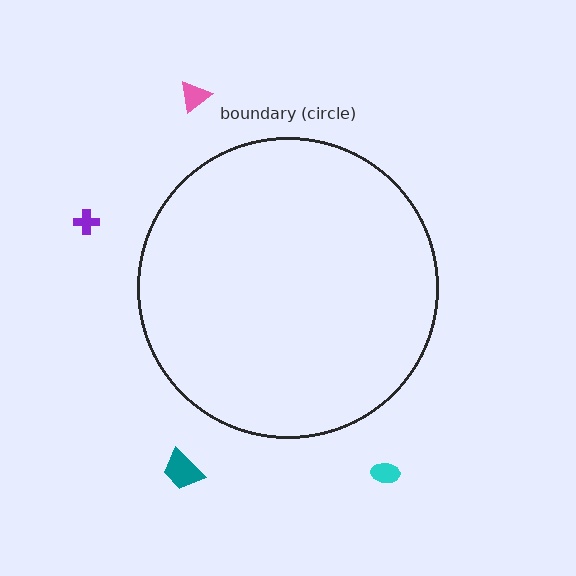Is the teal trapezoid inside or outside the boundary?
Outside.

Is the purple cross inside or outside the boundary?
Outside.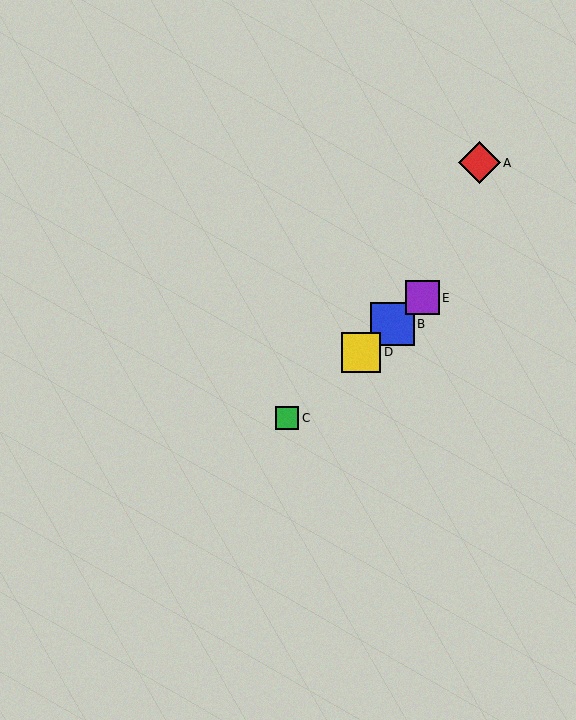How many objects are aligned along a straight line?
4 objects (B, C, D, E) are aligned along a straight line.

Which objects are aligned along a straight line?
Objects B, C, D, E are aligned along a straight line.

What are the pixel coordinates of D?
Object D is at (361, 352).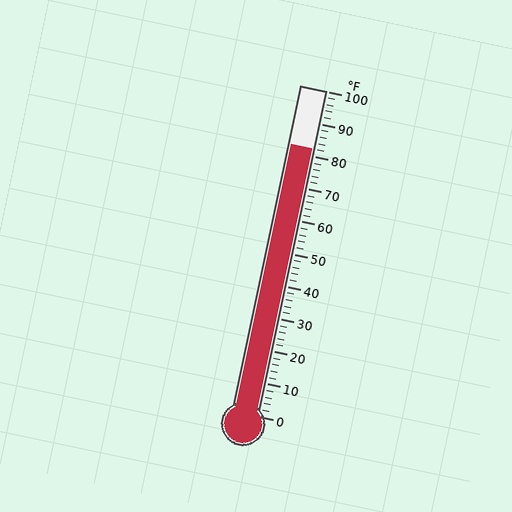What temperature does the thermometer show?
The thermometer shows approximately 82°F.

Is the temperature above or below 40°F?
The temperature is above 40°F.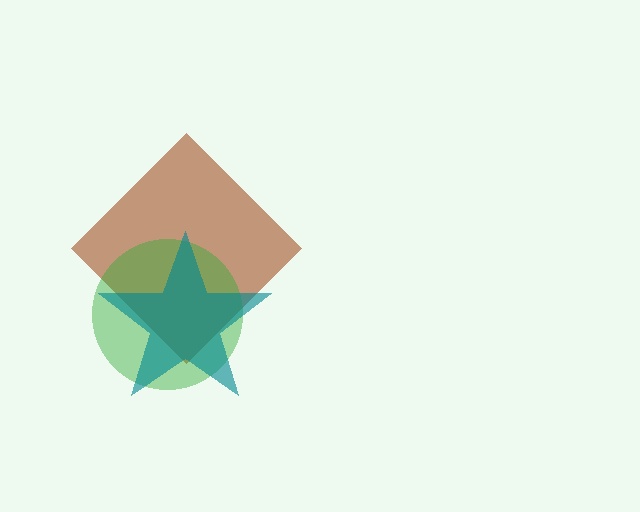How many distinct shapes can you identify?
There are 3 distinct shapes: a brown diamond, a green circle, a teal star.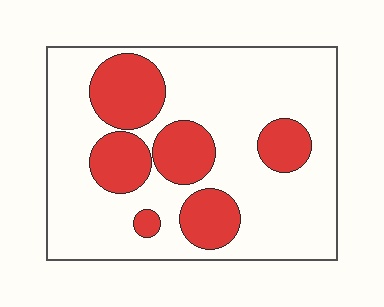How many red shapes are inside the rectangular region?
6.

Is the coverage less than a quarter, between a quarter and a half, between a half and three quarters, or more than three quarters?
Between a quarter and a half.